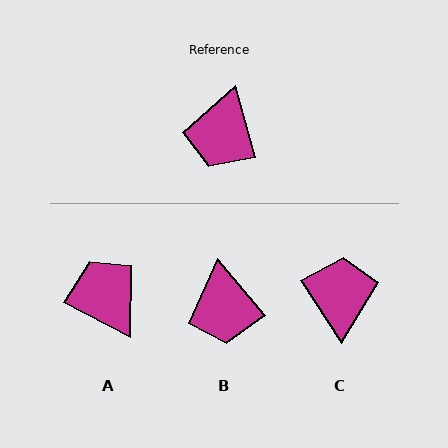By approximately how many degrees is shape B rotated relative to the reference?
Approximately 25 degrees counter-clockwise.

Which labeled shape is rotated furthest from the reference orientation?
C, about 163 degrees away.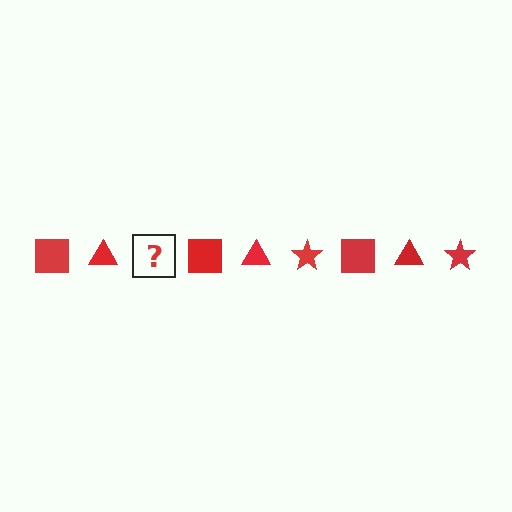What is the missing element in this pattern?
The missing element is a red star.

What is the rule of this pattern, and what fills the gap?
The rule is that the pattern cycles through square, triangle, star shapes in red. The gap should be filled with a red star.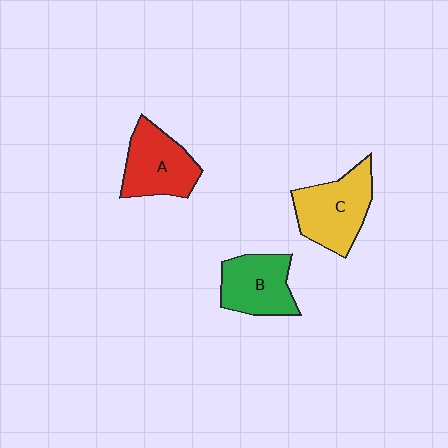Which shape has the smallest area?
Shape B (green).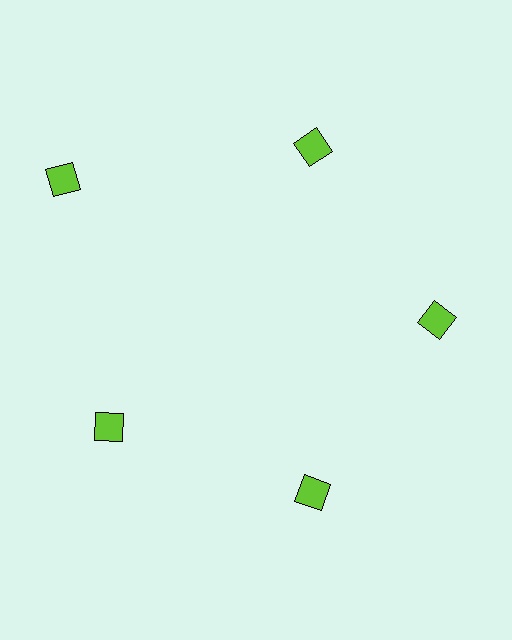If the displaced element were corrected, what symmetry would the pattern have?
It would have 5-fold rotational symmetry — the pattern would map onto itself every 72 degrees.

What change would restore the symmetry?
The symmetry would be restored by moving it inward, back onto the ring so that all 5 diamonds sit at equal angles and equal distance from the center.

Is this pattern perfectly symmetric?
No. The 5 lime diamonds are arranged in a ring, but one element near the 10 o'clock position is pushed outward from the center, breaking the 5-fold rotational symmetry.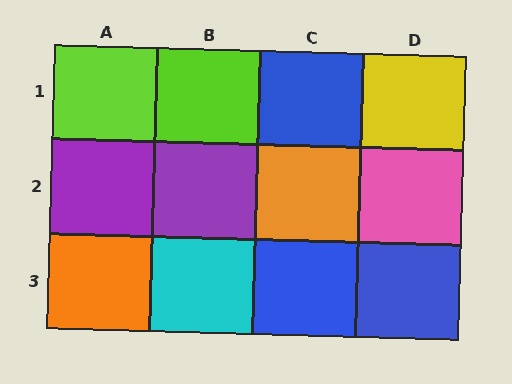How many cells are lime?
2 cells are lime.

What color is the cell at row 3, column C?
Blue.